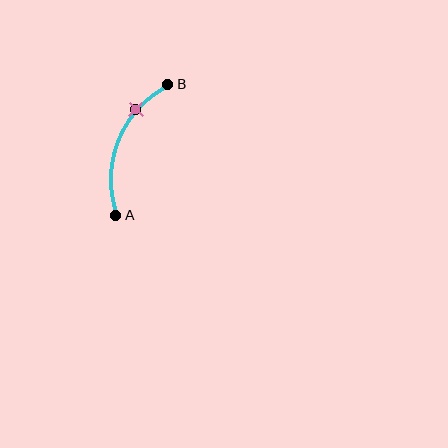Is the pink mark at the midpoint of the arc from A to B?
No. The pink mark lies on the arc but is closer to endpoint B. The arc midpoint would be at the point on the curve equidistant along the arc from both A and B.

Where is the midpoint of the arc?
The arc midpoint is the point on the curve farthest from the straight line joining A and B. It sits to the left of that line.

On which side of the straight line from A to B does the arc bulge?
The arc bulges to the left of the straight line connecting A and B.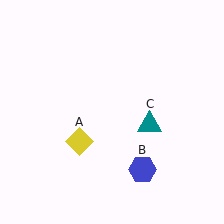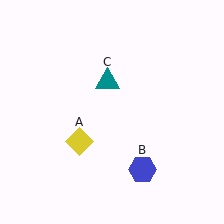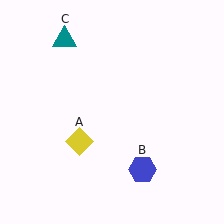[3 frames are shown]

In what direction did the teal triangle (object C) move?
The teal triangle (object C) moved up and to the left.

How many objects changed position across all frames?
1 object changed position: teal triangle (object C).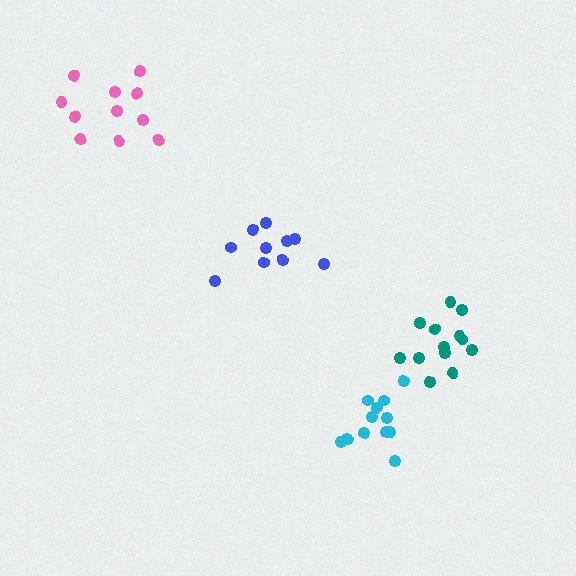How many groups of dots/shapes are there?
There are 4 groups.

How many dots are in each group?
Group 1: 11 dots, Group 2: 13 dots, Group 3: 12 dots, Group 4: 10 dots (46 total).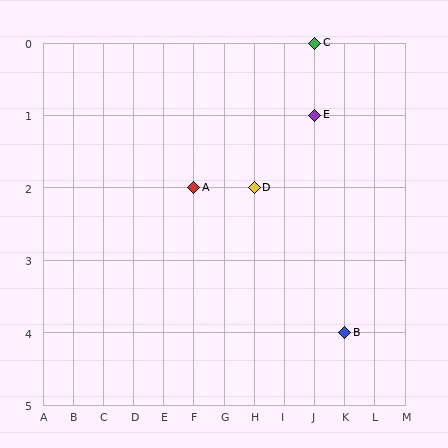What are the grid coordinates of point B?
Point B is at grid coordinates (K, 4).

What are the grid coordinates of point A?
Point A is at grid coordinates (F, 2).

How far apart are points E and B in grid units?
Points E and B are 1 column and 3 rows apart (about 3.2 grid units diagonally).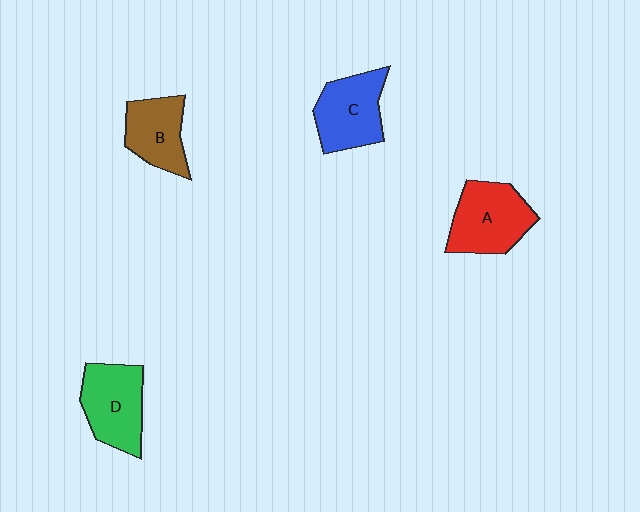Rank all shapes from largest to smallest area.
From largest to smallest: A (red), D (green), C (blue), B (brown).